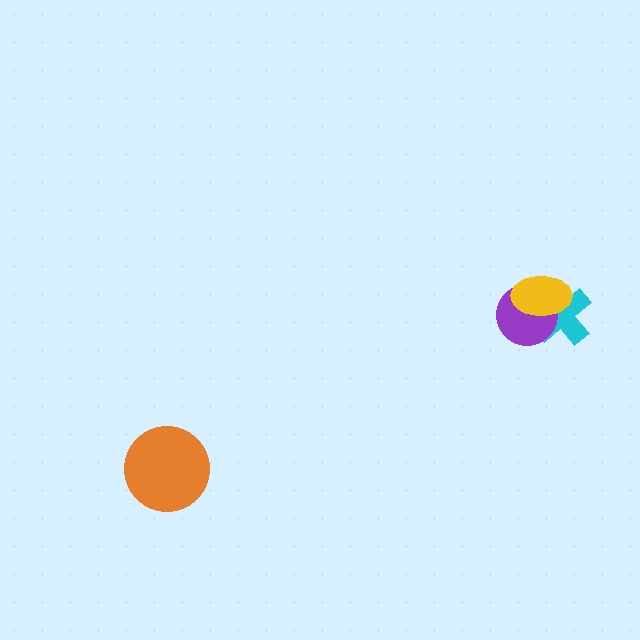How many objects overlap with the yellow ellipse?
2 objects overlap with the yellow ellipse.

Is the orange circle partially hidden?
No, no other shape covers it.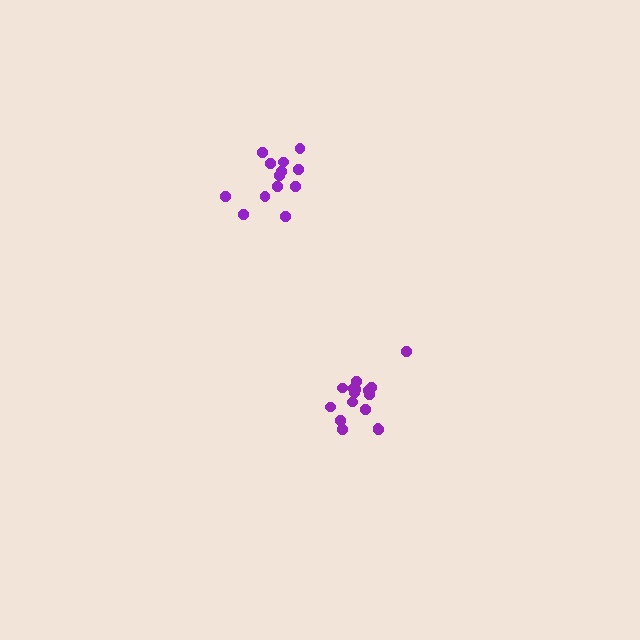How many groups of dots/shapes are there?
There are 2 groups.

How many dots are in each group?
Group 1: 16 dots, Group 2: 13 dots (29 total).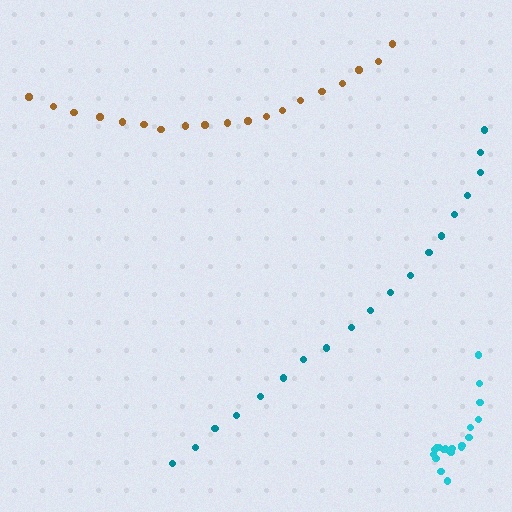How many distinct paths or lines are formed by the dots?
There are 3 distinct paths.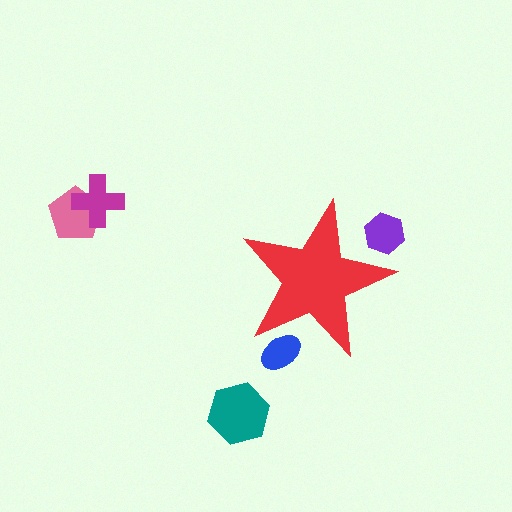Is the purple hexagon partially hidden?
Yes, the purple hexagon is partially hidden behind the red star.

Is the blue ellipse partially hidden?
Yes, the blue ellipse is partially hidden behind the red star.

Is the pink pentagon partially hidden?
No, the pink pentagon is fully visible.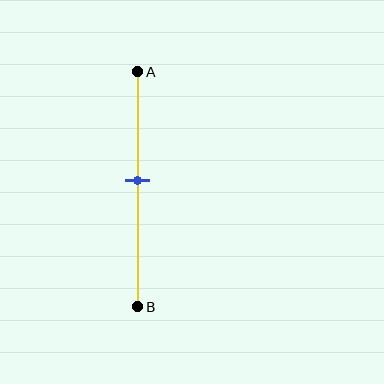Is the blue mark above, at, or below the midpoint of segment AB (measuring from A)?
The blue mark is above the midpoint of segment AB.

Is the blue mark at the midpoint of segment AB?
No, the mark is at about 45% from A, not at the 50% midpoint.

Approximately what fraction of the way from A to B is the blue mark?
The blue mark is approximately 45% of the way from A to B.